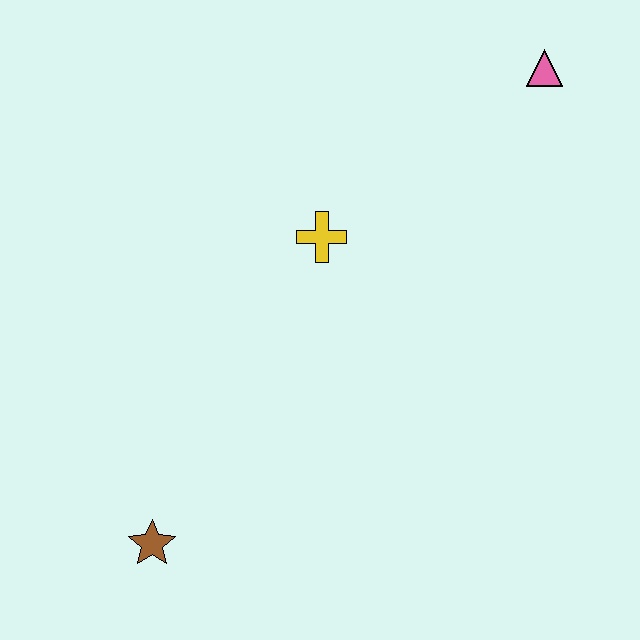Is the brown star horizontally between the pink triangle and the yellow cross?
No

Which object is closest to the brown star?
The yellow cross is closest to the brown star.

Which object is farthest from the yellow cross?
The brown star is farthest from the yellow cross.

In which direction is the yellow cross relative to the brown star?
The yellow cross is above the brown star.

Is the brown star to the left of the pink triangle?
Yes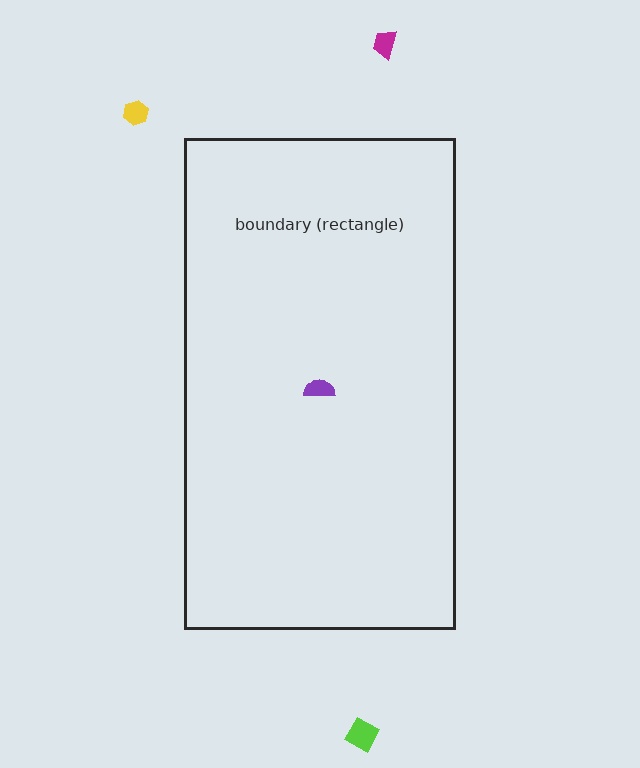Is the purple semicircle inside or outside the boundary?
Inside.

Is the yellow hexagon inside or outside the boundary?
Outside.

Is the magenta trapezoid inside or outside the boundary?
Outside.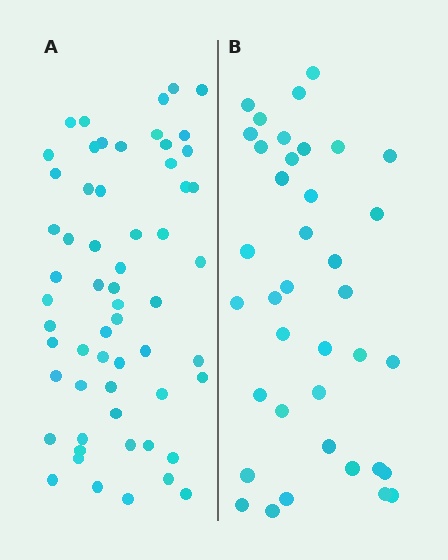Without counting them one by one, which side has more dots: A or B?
Region A (the left region) has more dots.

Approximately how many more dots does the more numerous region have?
Region A has approximately 20 more dots than region B.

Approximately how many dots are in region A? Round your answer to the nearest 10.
About 60 dots. (The exact count is 59, which rounds to 60.)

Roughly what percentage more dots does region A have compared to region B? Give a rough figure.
About 55% more.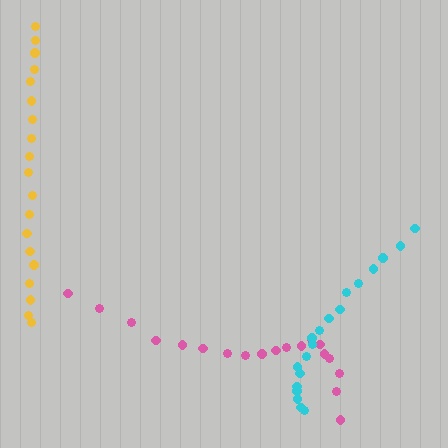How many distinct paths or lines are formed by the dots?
There are 3 distinct paths.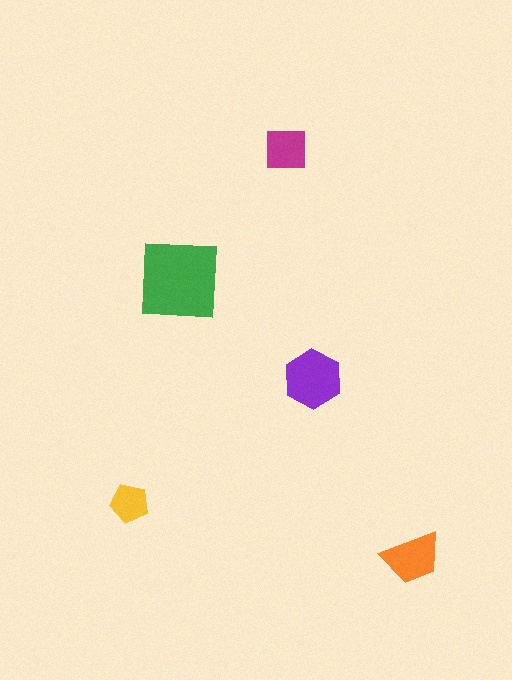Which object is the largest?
The green square.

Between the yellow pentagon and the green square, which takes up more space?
The green square.